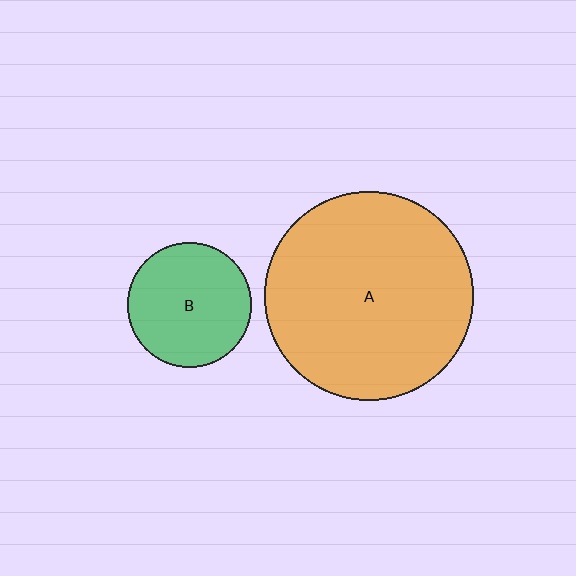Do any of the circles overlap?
No, none of the circles overlap.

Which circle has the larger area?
Circle A (orange).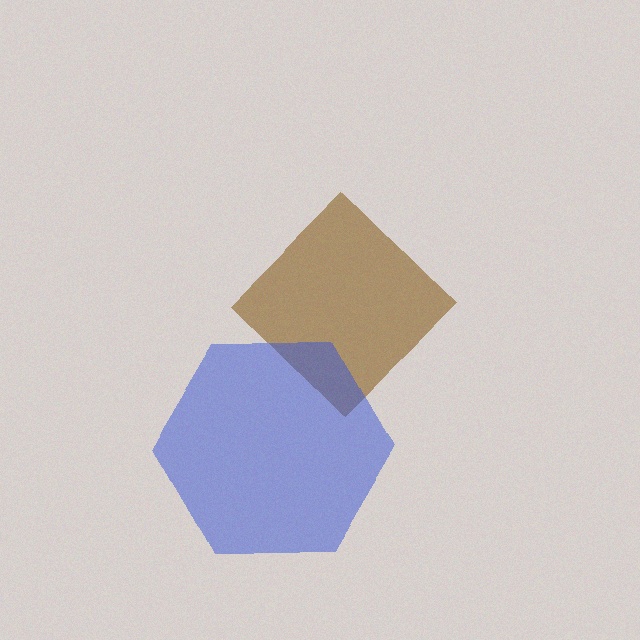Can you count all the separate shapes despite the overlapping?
Yes, there are 2 separate shapes.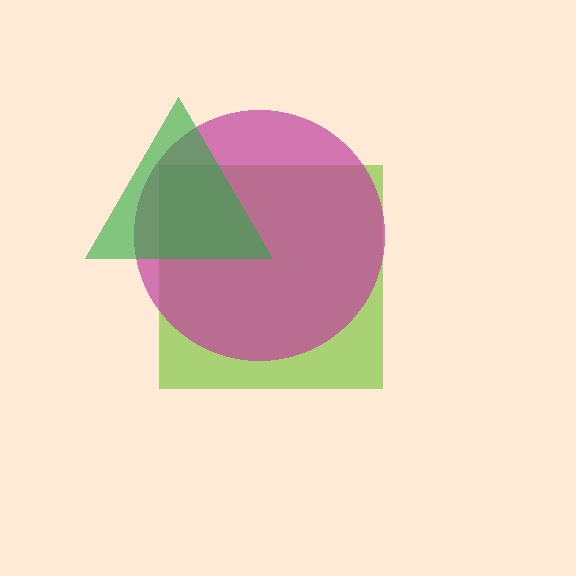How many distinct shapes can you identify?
There are 3 distinct shapes: a lime square, a magenta circle, a green triangle.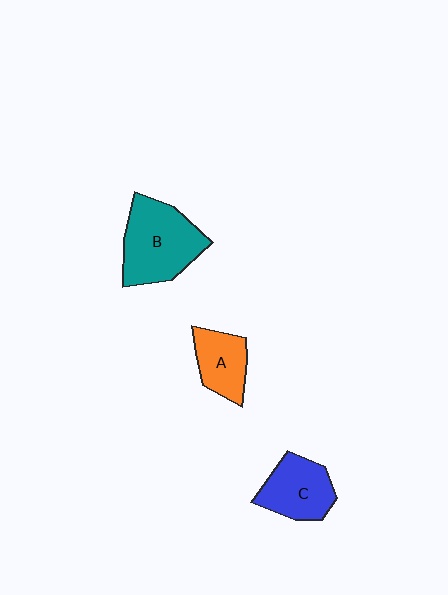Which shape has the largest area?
Shape B (teal).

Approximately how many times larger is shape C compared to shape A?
Approximately 1.2 times.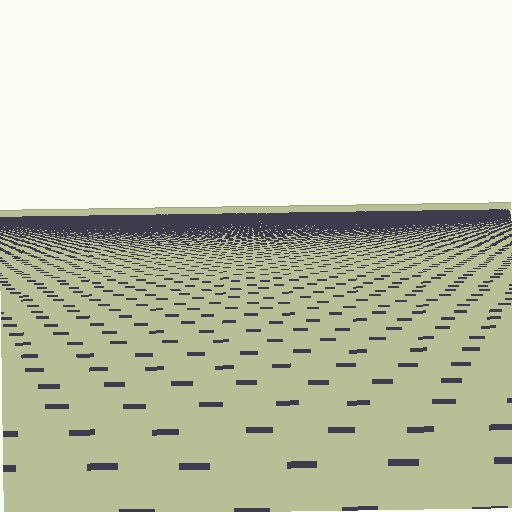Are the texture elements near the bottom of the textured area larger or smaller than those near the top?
Larger. Near the bottom, elements are closer to the viewer and appear at a bigger on-screen size.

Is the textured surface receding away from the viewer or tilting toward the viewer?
The surface is receding away from the viewer. Texture elements get smaller and denser toward the top.